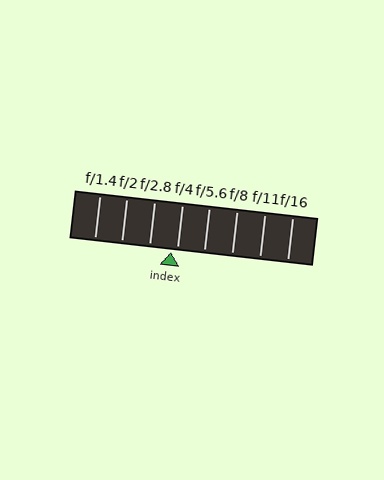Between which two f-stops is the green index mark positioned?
The index mark is between f/2.8 and f/4.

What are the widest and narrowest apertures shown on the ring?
The widest aperture shown is f/1.4 and the narrowest is f/16.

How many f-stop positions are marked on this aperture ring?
There are 8 f-stop positions marked.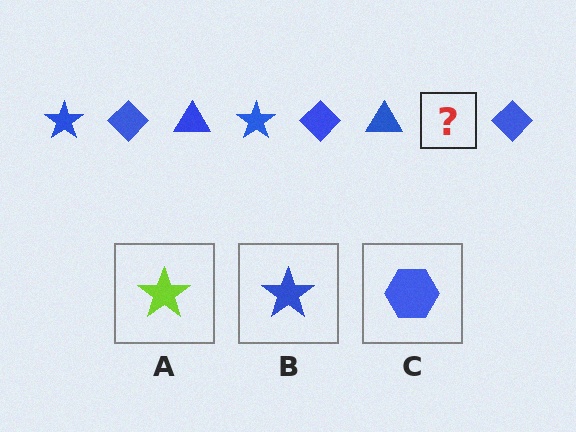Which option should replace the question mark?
Option B.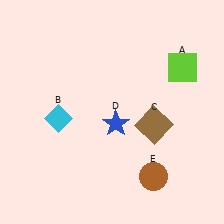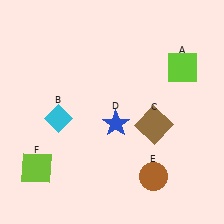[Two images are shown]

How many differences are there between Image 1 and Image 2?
There is 1 difference between the two images.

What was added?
A lime square (F) was added in Image 2.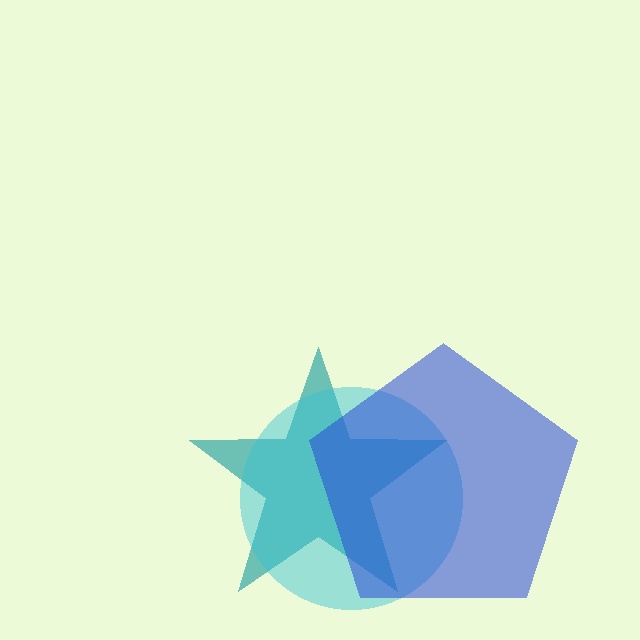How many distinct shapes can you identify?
There are 3 distinct shapes: a teal star, a cyan circle, a blue pentagon.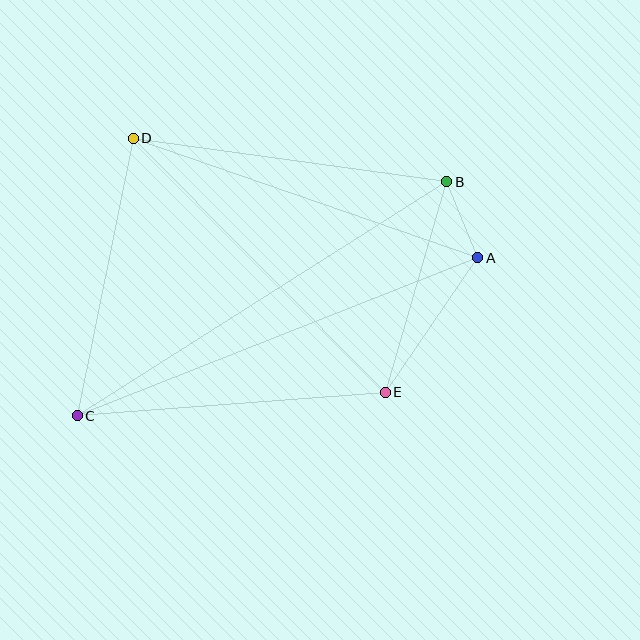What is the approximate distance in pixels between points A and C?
The distance between A and C is approximately 430 pixels.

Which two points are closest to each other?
Points A and B are closest to each other.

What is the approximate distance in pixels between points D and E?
The distance between D and E is approximately 358 pixels.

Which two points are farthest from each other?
Points B and C are farthest from each other.